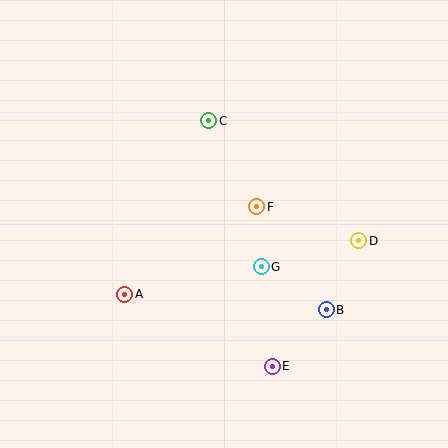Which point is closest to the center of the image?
Point F at (257, 207) is closest to the center.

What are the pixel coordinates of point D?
Point D is at (359, 241).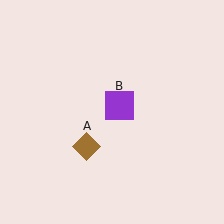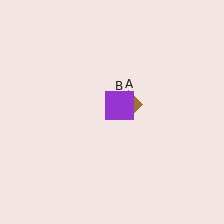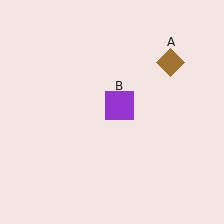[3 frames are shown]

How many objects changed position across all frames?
1 object changed position: brown diamond (object A).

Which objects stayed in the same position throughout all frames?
Purple square (object B) remained stationary.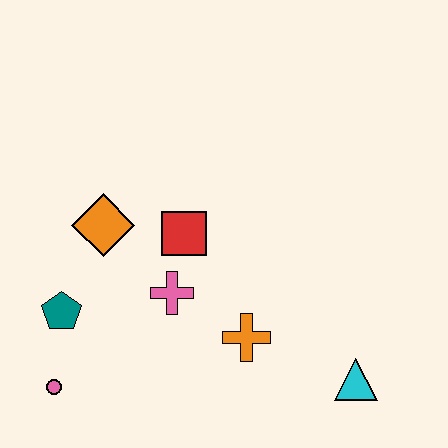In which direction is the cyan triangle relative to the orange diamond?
The cyan triangle is to the right of the orange diamond.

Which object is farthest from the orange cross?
The pink circle is farthest from the orange cross.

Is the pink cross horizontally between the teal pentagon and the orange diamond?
No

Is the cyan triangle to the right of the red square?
Yes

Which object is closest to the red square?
The pink cross is closest to the red square.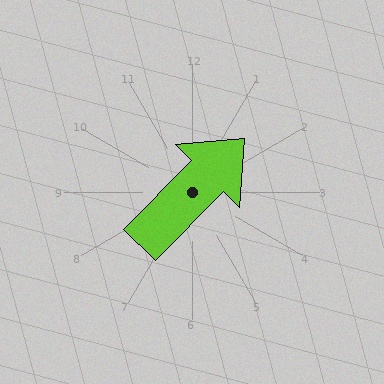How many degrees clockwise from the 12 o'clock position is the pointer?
Approximately 45 degrees.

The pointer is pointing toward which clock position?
Roughly 1 o'clock.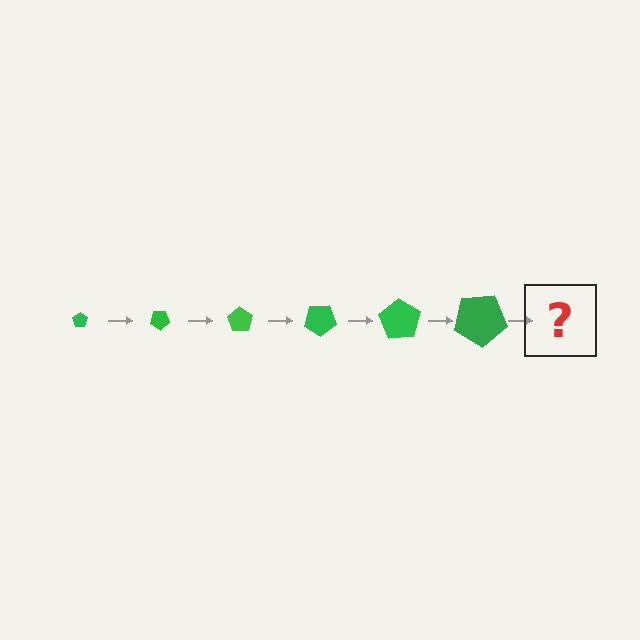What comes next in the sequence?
The next element should be a pentagon, larger than the previous one and rotated 210 degrees from the start.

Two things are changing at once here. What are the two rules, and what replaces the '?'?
The two rules are that the pentagon grows larger each step and it rotates 35 degrees each step. The '?' should be a pentagon, larger than the previous one and rotated 210 degrees from the start.